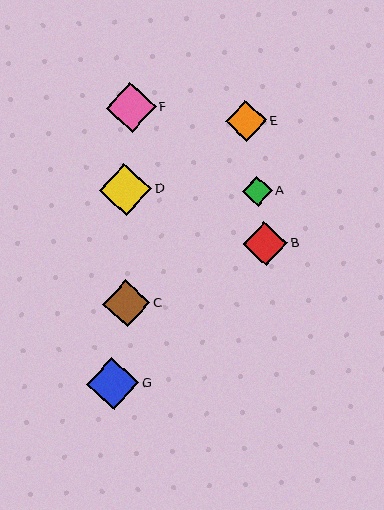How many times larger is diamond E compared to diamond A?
Diamond E is approximately 1.3 times the size of diamond A.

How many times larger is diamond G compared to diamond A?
Diamond G is approximately 1.7 times the size of diamond A.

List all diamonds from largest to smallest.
From largest to smallest: G, D, F, C, B, E, A.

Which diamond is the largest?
Diamond G is the largest with a size of approximately 52 pixels.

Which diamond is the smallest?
Diamond A is the smallest with a size of approximately 30 pixels.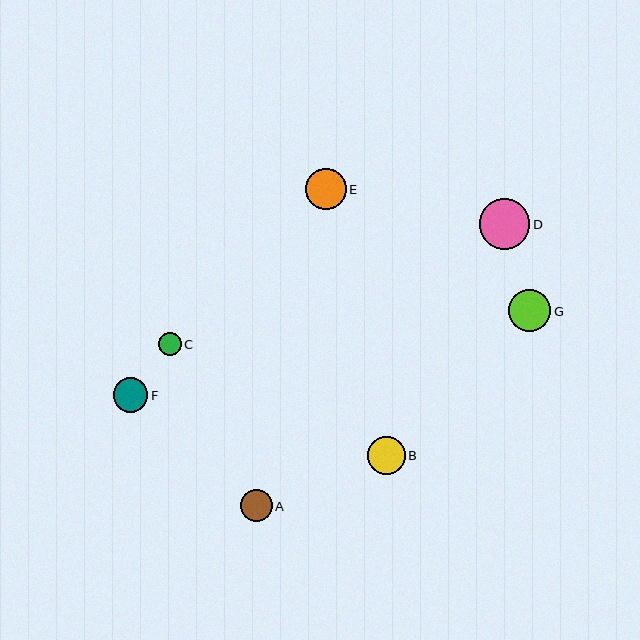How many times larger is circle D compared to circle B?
Circle D is approximately 1.3 times the size of circle B.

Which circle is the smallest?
Circle C is the smallest with a size of approximately 23 pixels.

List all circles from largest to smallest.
From largest to smallest: D, G, E, B, F, A, C.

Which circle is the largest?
Circle D is the largest with a size of approximately 50 pixels.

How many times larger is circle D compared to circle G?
Circle D is approximately 1.2 times the size of circle G.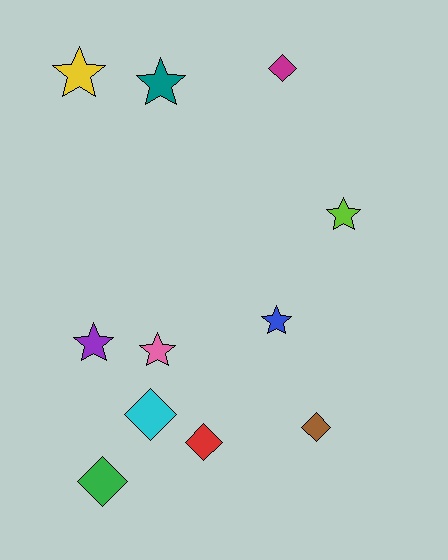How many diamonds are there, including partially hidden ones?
There are 5 diamonds.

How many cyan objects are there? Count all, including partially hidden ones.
There is 1 cyan object.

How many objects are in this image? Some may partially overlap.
There are 11 objects.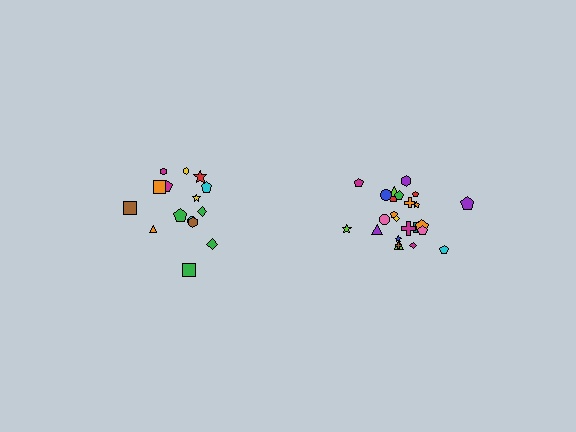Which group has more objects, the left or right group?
The right group.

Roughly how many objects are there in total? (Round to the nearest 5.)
Roughly 40 objects in total.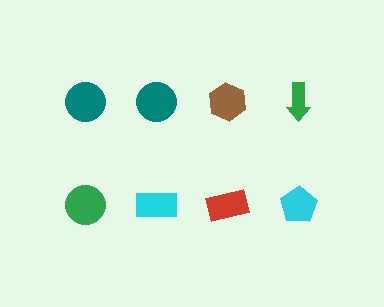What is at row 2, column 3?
A red rectangle.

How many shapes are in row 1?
4 shapes.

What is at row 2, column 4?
A cyan pentagon.